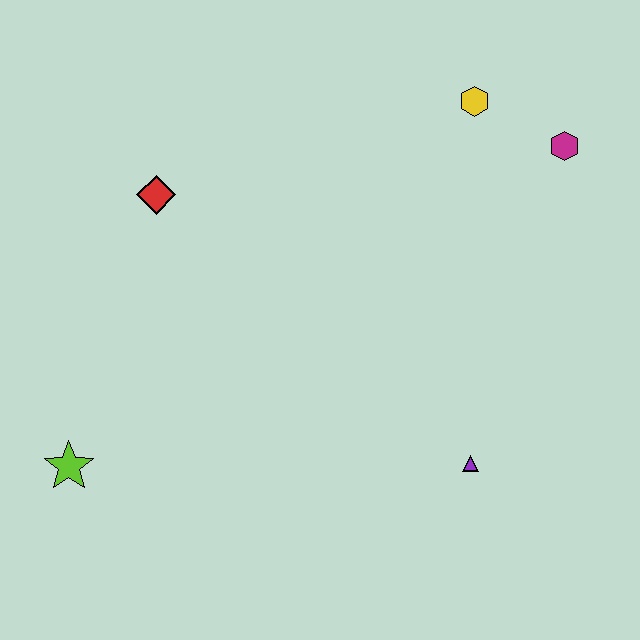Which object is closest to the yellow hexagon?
The magenta hexagon is closest to the yellow hexagon.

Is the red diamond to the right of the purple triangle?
No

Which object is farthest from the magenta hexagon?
The lime star is farthest from the magenta hexagon.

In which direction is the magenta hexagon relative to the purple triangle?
The magenta hexagon is above the purple triangle.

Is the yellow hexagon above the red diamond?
Yes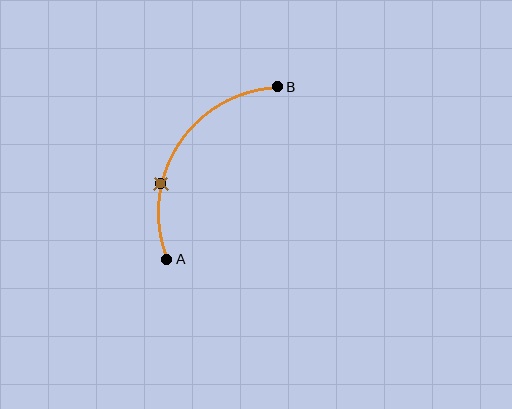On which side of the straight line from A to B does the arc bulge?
The arc bulges to the left of the straight line connecting A and B.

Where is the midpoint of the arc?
The arc midpoint is the point on the curve farthest from the straight line joining A and B. It sits to the left of that line.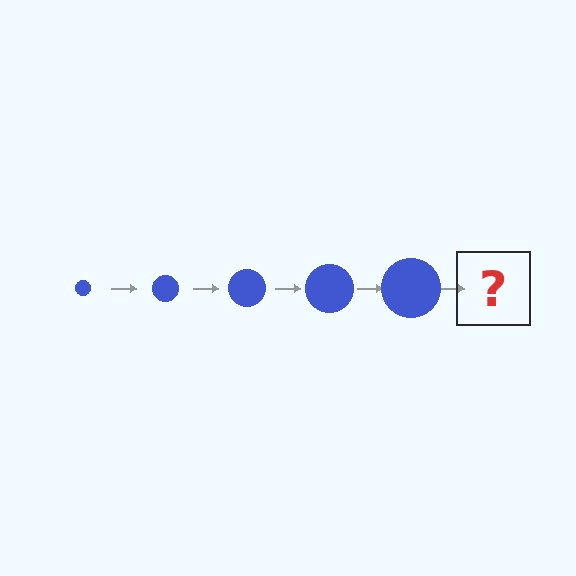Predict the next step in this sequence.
The next step is a blue circle, larger than the previous one.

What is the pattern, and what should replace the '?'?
The pattern is that the circle gets progressively larger each step. The '?' should be a blue circle, larger than the previous one.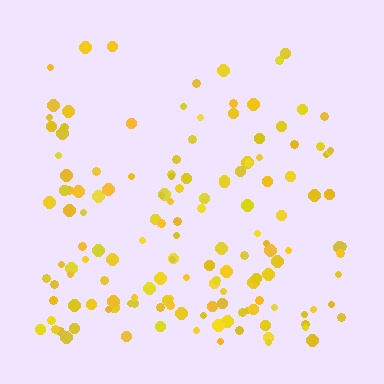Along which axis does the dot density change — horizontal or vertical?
Vertical.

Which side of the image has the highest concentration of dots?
The bottom.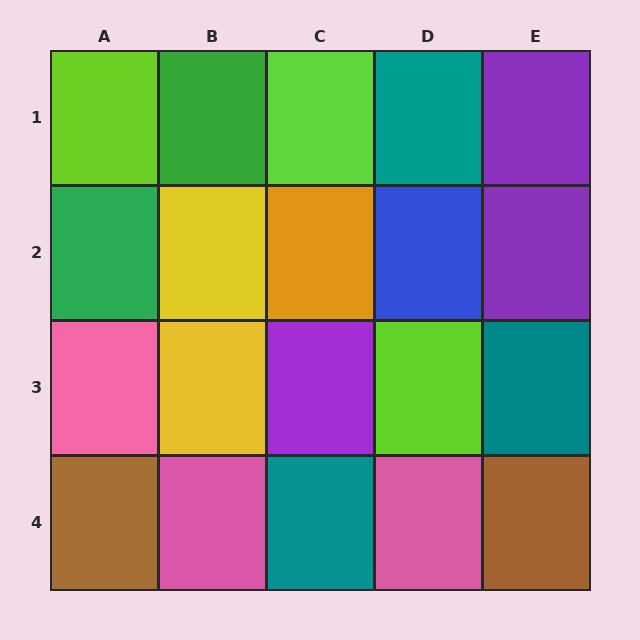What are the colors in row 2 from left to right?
Green, yellow, orange, blue, purple.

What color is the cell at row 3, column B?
Yellow.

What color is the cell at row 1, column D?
Teal.